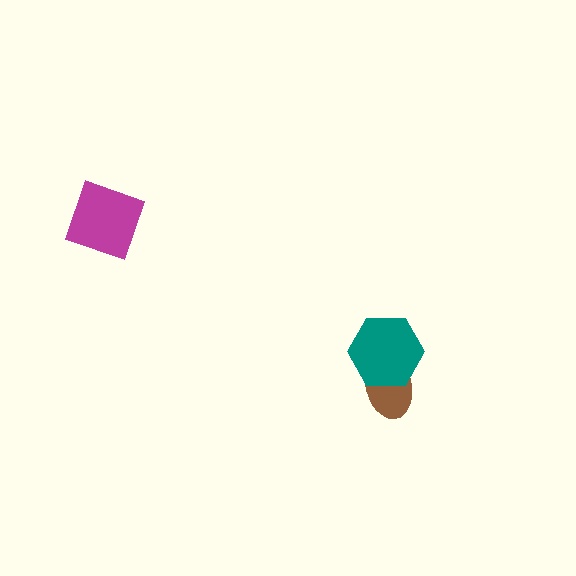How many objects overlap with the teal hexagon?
1 object overlaps with the teal hexagon.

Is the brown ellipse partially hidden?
Yes, it is partially covered by another shape.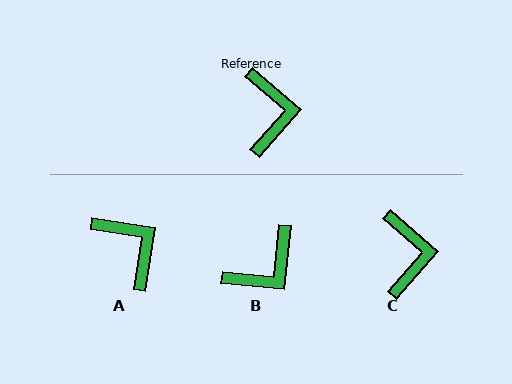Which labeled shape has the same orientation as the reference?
C.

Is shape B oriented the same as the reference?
No, it is off by about 55 degrees.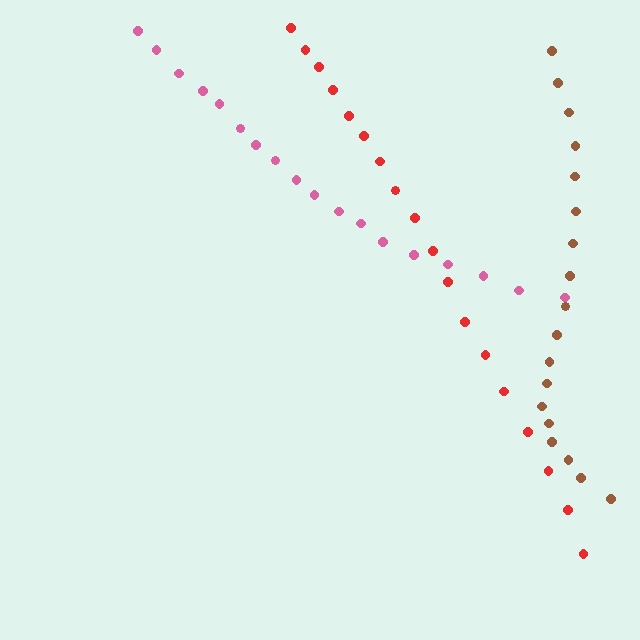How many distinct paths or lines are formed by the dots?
There are 3 distinct paths.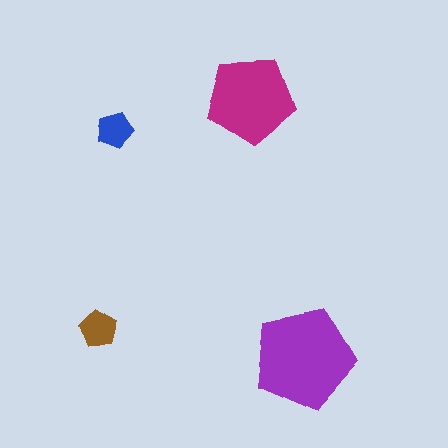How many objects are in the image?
There are 4 objects in the image.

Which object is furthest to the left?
The brown pentagon is leftmost.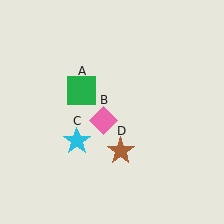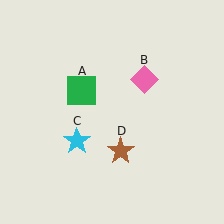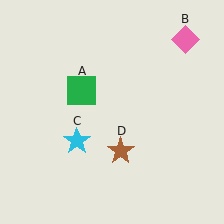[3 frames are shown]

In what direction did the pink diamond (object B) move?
The pink diamond (object B) moved up and to the right.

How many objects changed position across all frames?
1 object changed position: pink diamond (object B).